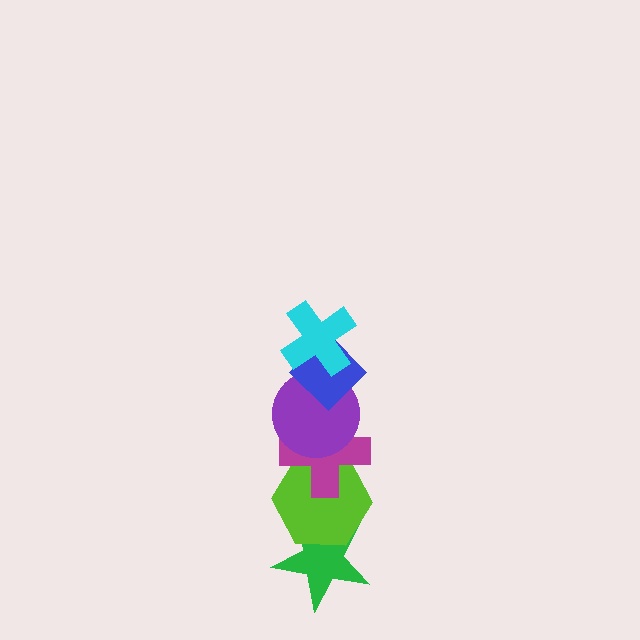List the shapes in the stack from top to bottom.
From top to bottom: the cyan cross, the blue diamond, the purple circle, the magenta cross, the lime hexagon, the green star.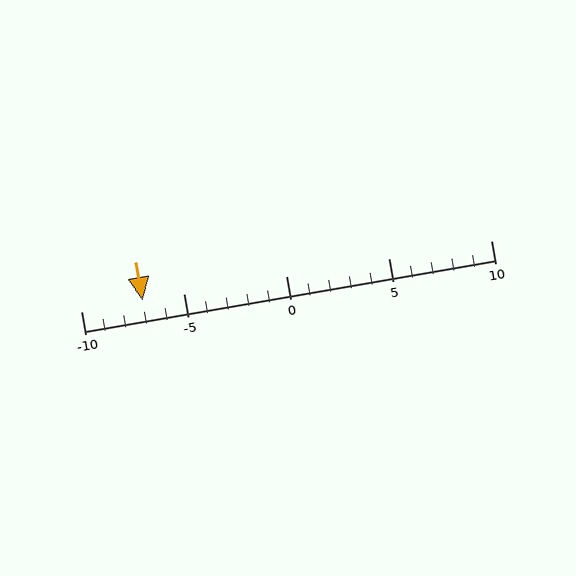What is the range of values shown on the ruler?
The ruler shows values from -10 to 10.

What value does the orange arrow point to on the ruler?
The orange arrow points to approximately -7.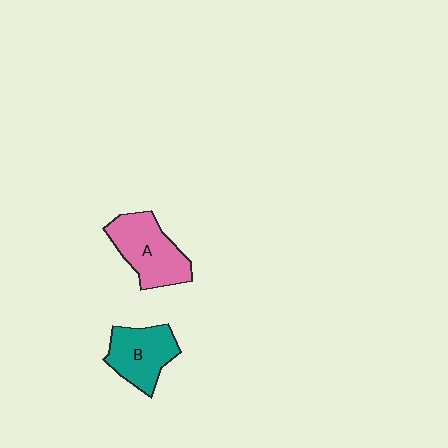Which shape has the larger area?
Shape A (pink).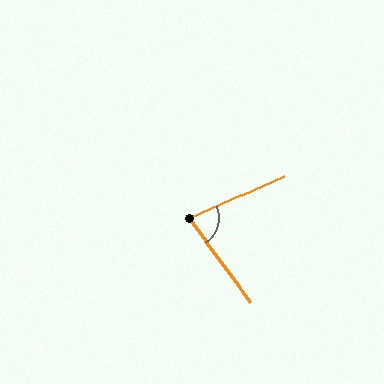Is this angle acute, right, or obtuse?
It is acute.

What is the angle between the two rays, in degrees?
Approximately 77 degrees.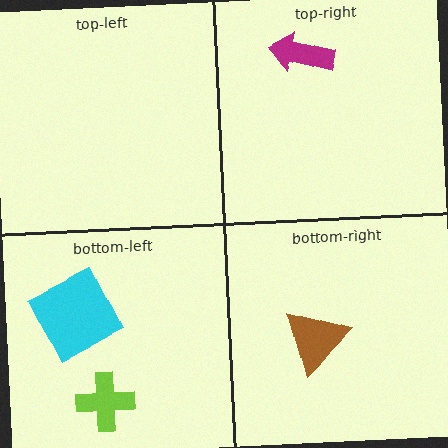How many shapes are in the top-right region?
1.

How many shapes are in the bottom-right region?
1.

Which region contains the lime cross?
The bottom-left region.